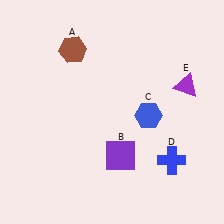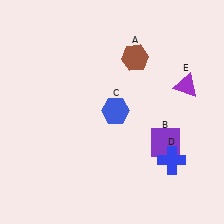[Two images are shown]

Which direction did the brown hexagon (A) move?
The brown hexagon (A) moved right.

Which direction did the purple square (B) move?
The purple square (B) moved right.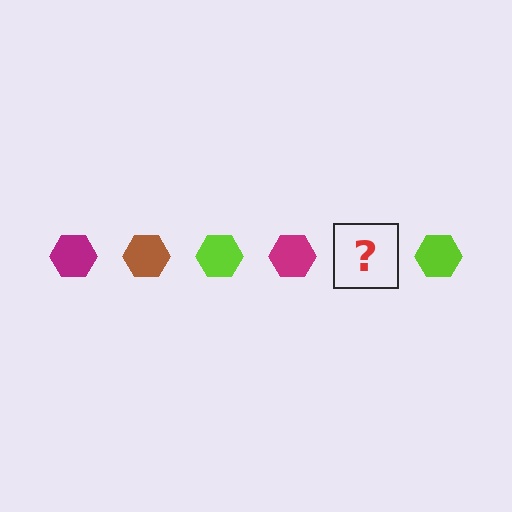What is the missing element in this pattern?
The missing element is a brown hexagon.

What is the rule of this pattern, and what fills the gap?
The rule is that the pattern cycles through magenta, brown, lime hexagons. The gap should be filled with a brown hexagon.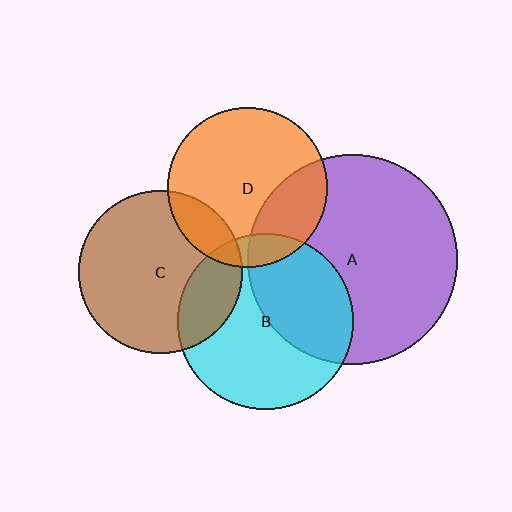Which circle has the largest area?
Circle A (purple).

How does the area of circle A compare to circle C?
Approximately 1.7 times.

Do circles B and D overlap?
Yes.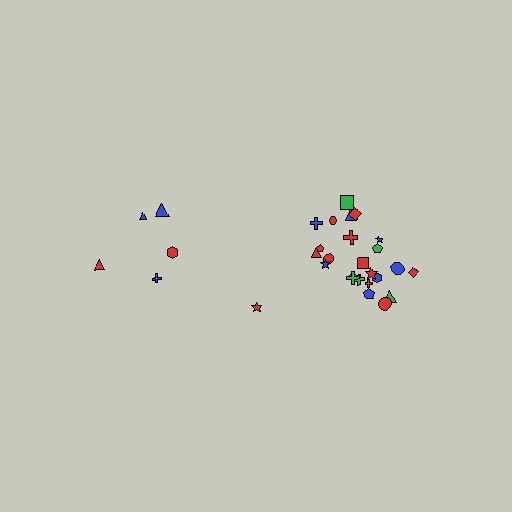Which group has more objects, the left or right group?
The right group.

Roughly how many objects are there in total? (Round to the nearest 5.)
Roughly 30 objects in total.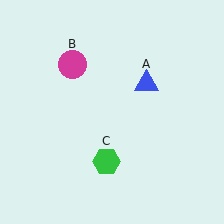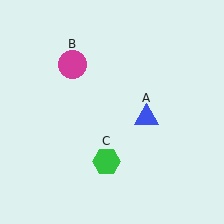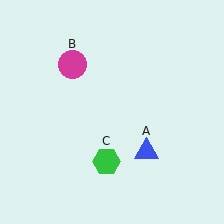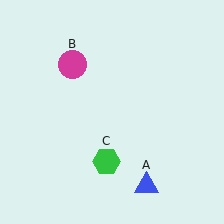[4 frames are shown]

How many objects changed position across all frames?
1 object changed position: blue triangle (object A).